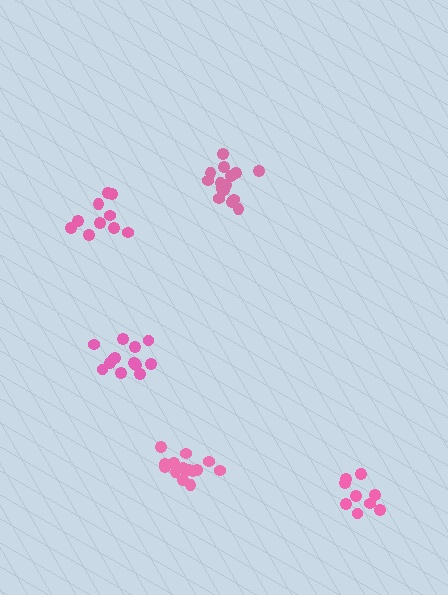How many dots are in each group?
Group 1: 13 dots, Group 2: 14 dots, Group 3: 10 dots, Group 4: 10 dots, Group 5: 15 dots (62 total).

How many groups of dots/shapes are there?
There are 5 groups.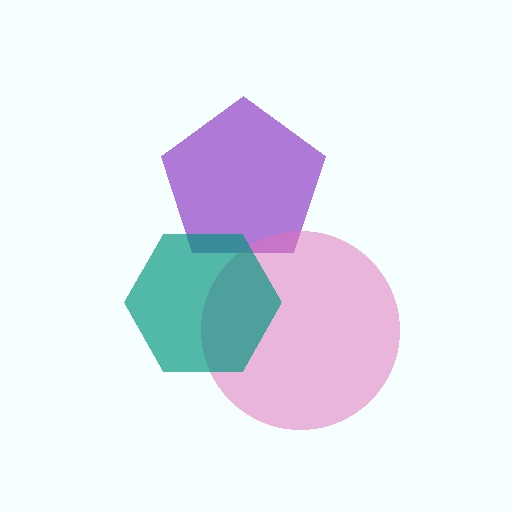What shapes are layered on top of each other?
The layered shapes are: a purple pentagon, a pink circle, a teal hexagon.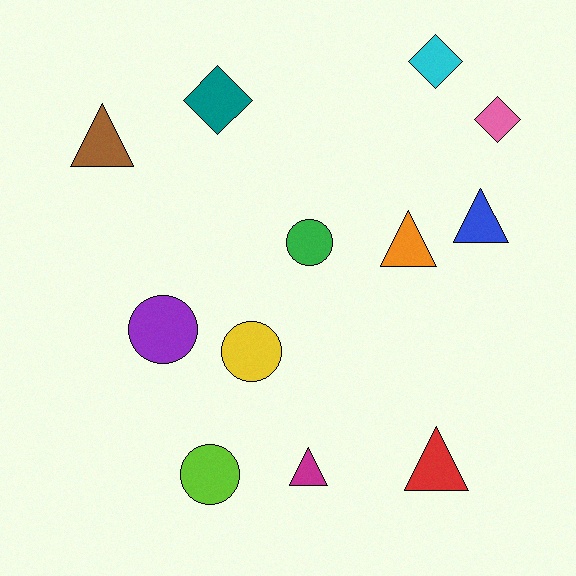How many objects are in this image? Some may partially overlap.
There are 12 objects.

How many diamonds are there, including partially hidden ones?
There are 3 diamonds.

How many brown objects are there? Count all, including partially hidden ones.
There is 1 brown object.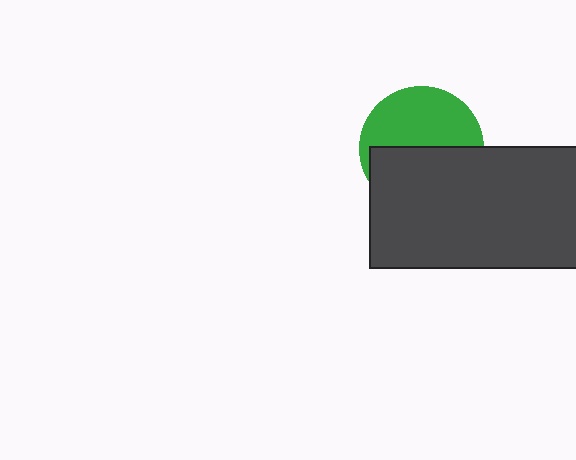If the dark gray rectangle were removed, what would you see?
You would see the complete green circle.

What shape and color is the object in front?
The object in front is a dark gray rectangle.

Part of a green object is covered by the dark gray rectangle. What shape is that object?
It is a circle.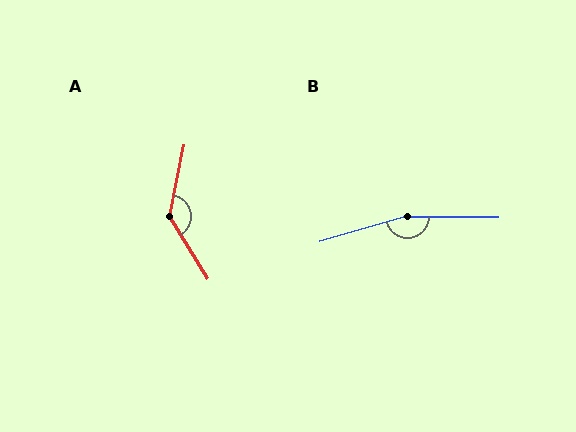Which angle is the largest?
B, at approximately 164 degrees.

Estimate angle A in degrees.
Approximately 137 degrees.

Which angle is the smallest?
A, at approximately 137 degrees.